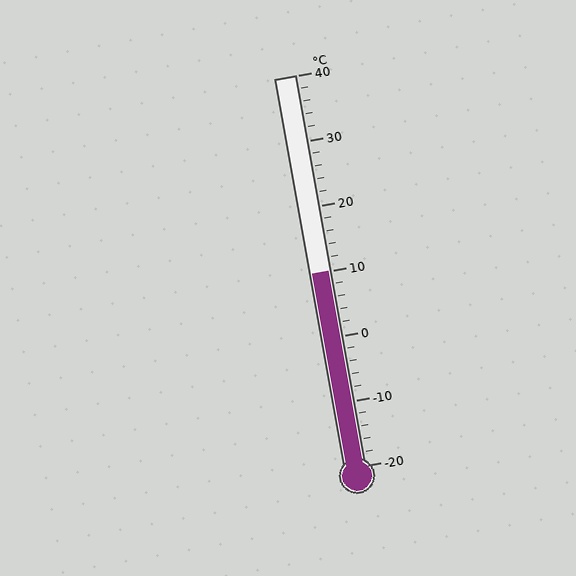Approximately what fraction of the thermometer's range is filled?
The thermometer is filled to approximately 50% of its range.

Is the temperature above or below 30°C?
The temperature is below 30°C.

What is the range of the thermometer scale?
The thermometer scale ranges from -20°C to 40°C.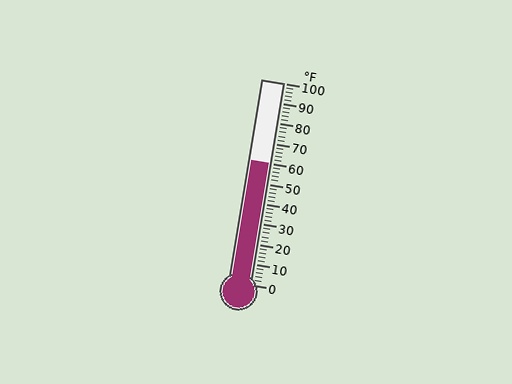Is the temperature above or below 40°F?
The temperature is above 40°F.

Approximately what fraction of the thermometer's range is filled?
The thermometer is filled to approximately 60% of its range.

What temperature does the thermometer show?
The thermometer shows approximately 60°F.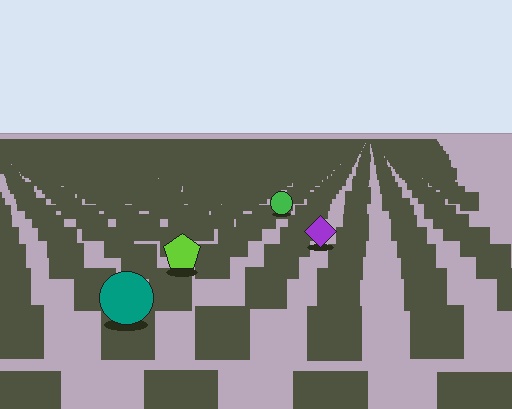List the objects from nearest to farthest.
From nearest to farthest: the teal circle, the lime pentagon, the purple diamond, the green circle.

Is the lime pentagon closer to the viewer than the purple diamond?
Yes. The lime pentagon is closer — you can tell from the texture gradient: the ground texture is coarser near it.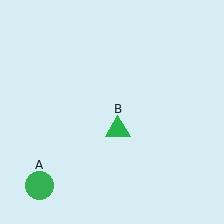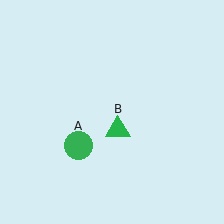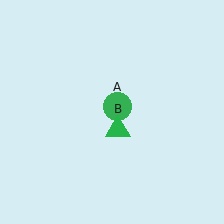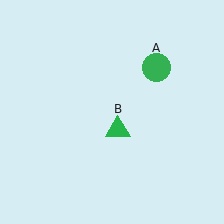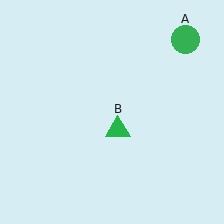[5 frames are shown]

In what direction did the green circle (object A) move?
The green circle (object A) moved up and to the right.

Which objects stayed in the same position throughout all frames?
Green triangle (object B) remained stationary.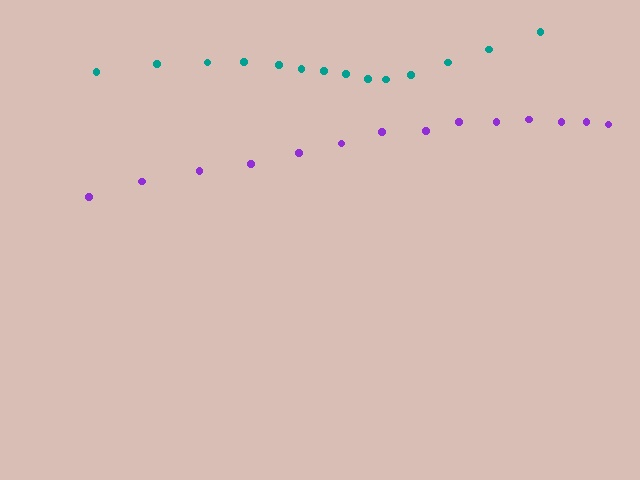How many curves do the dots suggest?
There are 2 distinct paths.